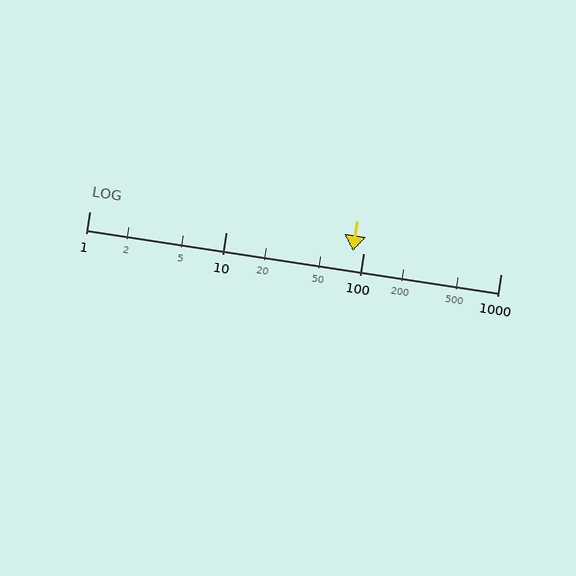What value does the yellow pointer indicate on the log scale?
The pointer indicates approximately 84.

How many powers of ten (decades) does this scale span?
The scale spans 3 decades, from 1 to 1000.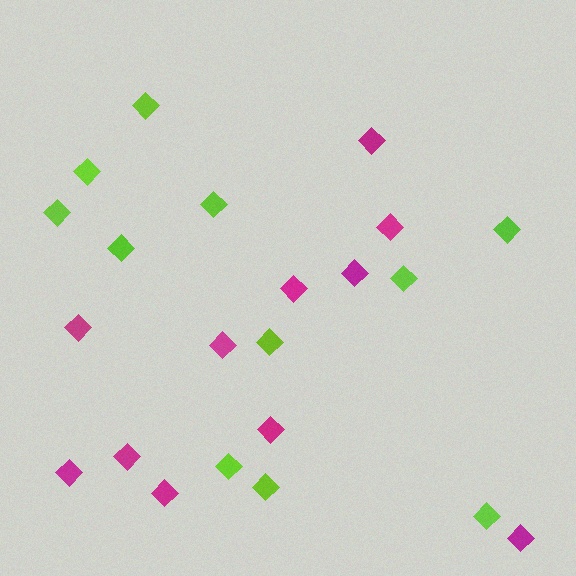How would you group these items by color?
There are 2 groups: one group of magenta diamonds (11) and one group of lime diamonds (11).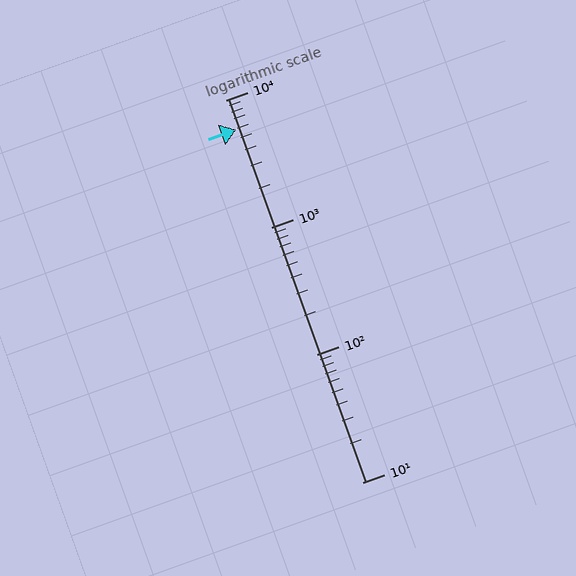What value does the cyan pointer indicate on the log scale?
The pointer indicates approximately 5900.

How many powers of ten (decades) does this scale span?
The scale spans 3 decades, from 10 to 10000.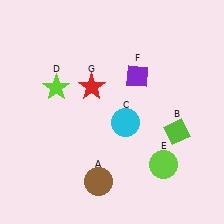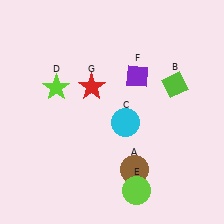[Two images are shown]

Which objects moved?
The objects that moved are: the brown circle (A), the lime diamond (B), the lime circle (E).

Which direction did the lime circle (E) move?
The lime circle (E) moved left.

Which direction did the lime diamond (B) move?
The lime diamond (B) moved up.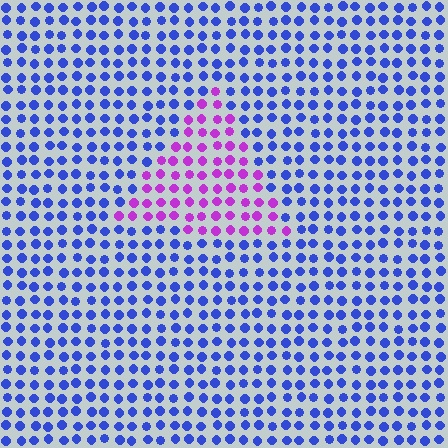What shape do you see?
I see a triangle.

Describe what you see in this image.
The image is filled with small blue elements in a uniform arrangement. A triangle-shaped region is visible where the elements are tinted to a slightly different hue, forming a subtle color boundary.